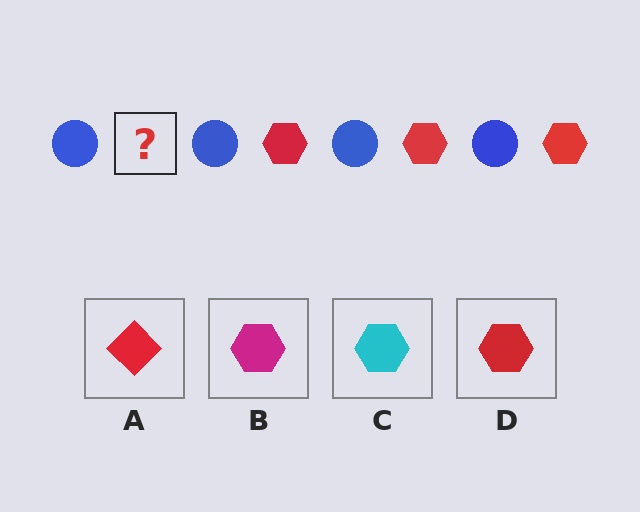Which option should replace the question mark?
Option D.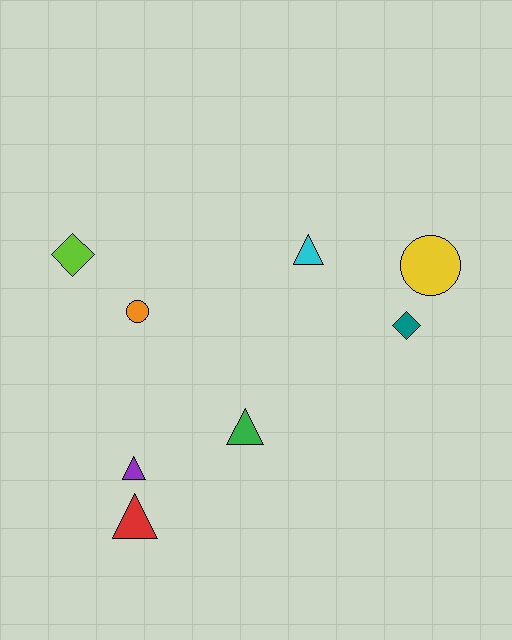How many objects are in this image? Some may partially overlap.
There are 8 objects.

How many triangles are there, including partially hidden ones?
There are 4 triangles.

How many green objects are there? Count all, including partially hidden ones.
There is 1 green object.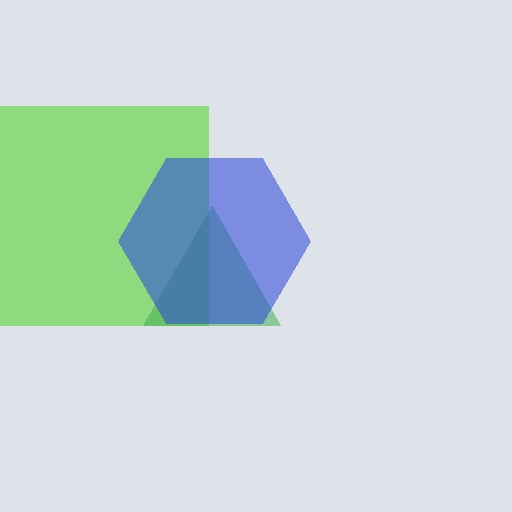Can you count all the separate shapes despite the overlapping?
Yes, there are 3 separate shapes.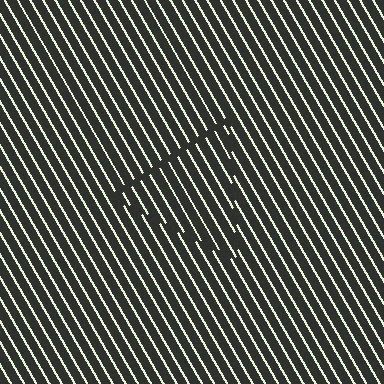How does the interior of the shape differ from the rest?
The interior of the shape contains the same grating, shifted by half a period — the contour is defined by the phase discontinuity where line-ends from the inner and outer gratings abut.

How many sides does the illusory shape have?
3 sides — the line-ends trace a triangle.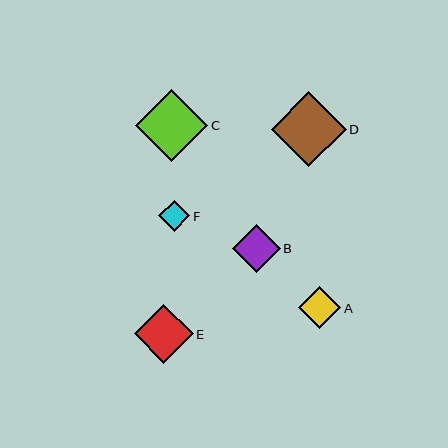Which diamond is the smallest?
Diamond F is the smallest with a size of approximately 31 pixels.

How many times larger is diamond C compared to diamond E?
Diamond C is approximately 1.2 times the size of diamond E.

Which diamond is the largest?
Diamond D is the largest with a size of approximately 75 pixels.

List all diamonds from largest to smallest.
From largest to smallest: D, C, E, B, A, F.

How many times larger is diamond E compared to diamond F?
Diamond E is approximately 1.9 times the size of diamond F.